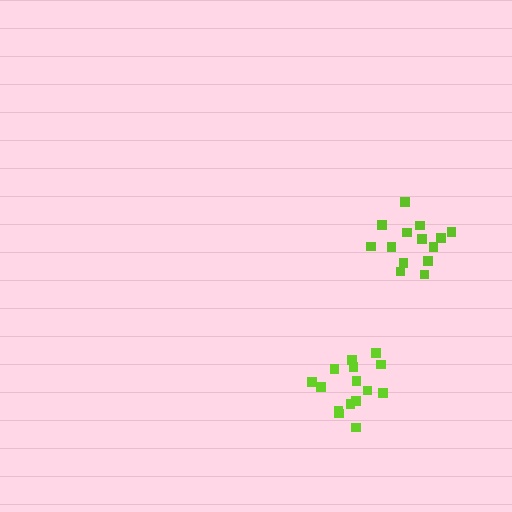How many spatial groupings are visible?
There are 2 spatial groupings.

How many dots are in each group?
Group 1: 15 dots, Group 2: 14 dots (29 total).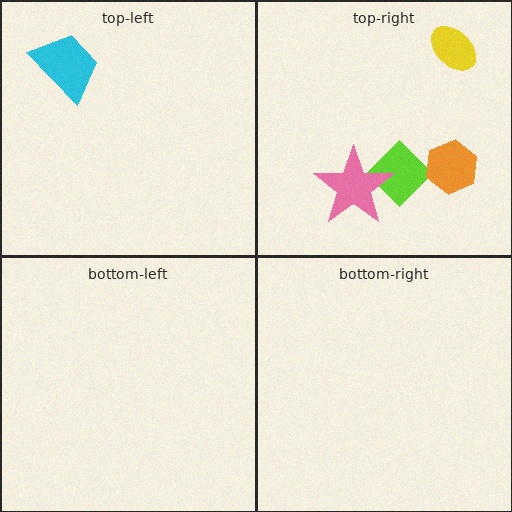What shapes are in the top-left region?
The cyan trapezoid.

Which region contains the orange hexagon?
The top-right region.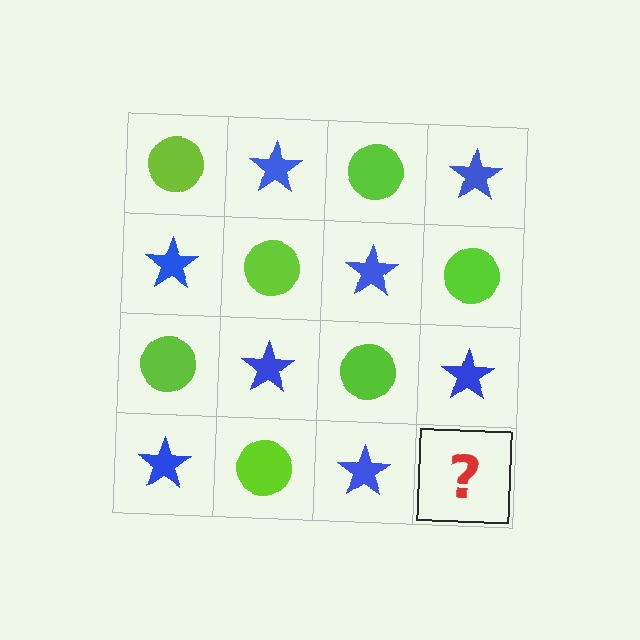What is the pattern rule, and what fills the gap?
The rule is that it alternates lime circle and blue star in a checkerboard pattern. The gap should be filled with a lime circle.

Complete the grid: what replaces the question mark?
The question mark should be replaced with a lime circle.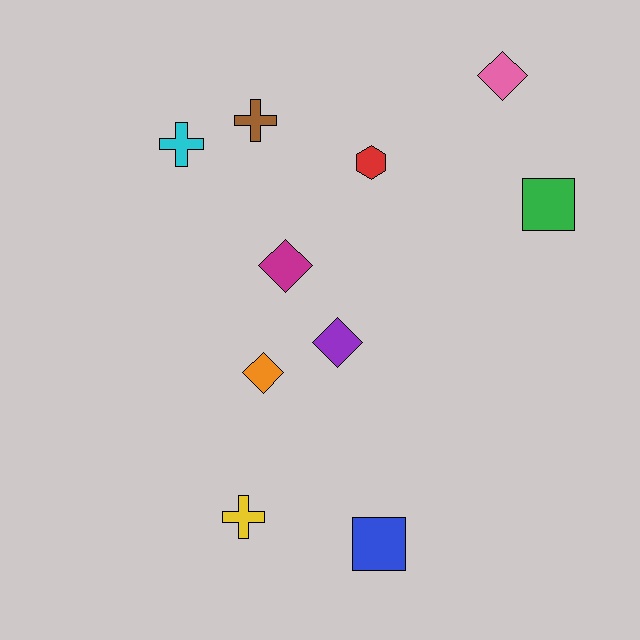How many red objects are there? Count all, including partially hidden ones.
There is 1 red object.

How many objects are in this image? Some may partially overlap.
There are 10 objects.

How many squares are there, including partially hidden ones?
There are 2 squares.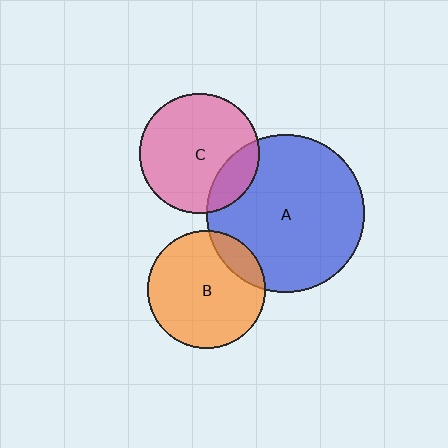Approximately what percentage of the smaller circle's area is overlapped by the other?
Approximately 15%.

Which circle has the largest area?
Circle A (blue).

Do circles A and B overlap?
Yes.